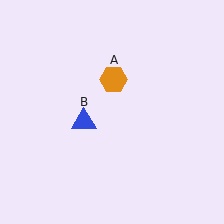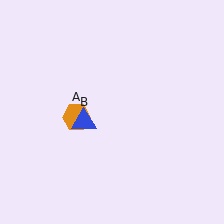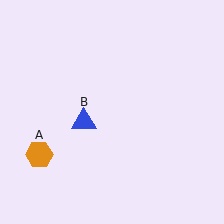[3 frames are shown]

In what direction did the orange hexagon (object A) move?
The orange hexagon (object A) moved down and to the left.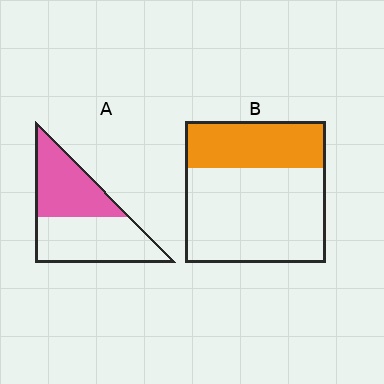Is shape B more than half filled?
No.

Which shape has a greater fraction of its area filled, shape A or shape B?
Shape A.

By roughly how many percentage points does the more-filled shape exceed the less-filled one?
By roughly 15 percentage points (A over B).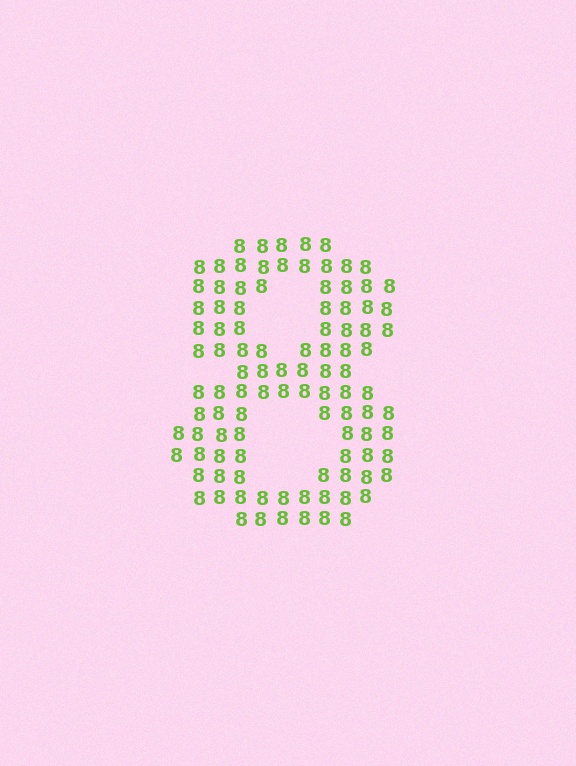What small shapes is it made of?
It is made of small digit 8's.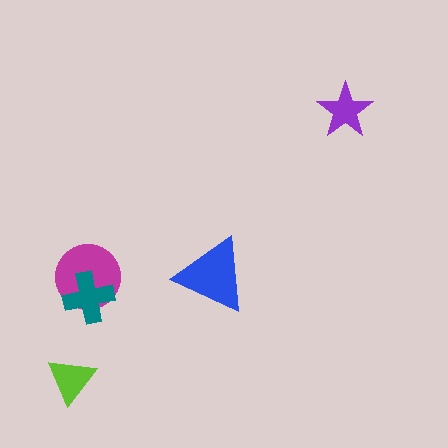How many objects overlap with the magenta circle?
1 object overlaps with the magenta circle.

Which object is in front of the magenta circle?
The teal cross is in front of the magenta circle.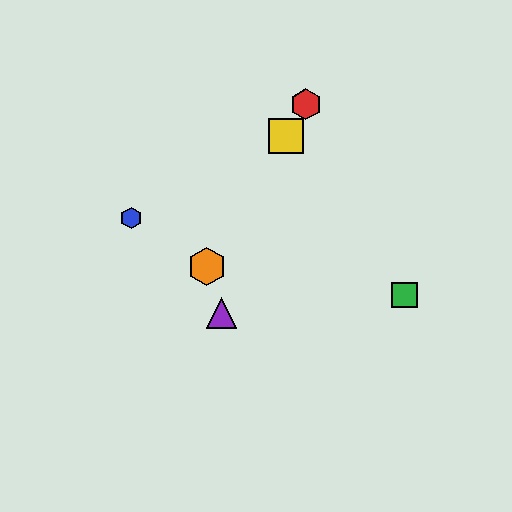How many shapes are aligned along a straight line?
3 shapes (the red hexagon, the yellow square, the orange hexagon) are aligned along a straight line.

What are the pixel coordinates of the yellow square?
The yellow square is at (286, 136).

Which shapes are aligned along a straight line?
The red hexagon, the yellow square, the orange hexagon are aligned along a straight line.